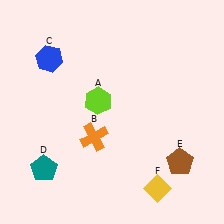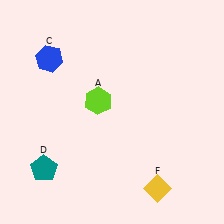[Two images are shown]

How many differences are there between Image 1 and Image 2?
There are 2 differences between the two images.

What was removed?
The brown pentagon (E), the orange cross (B) were removed in Image 2.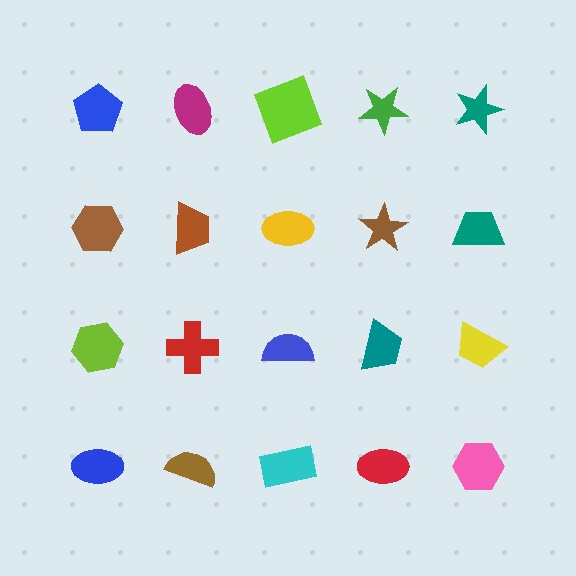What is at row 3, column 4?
A teal trapezoid.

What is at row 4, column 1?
A blue ellipse.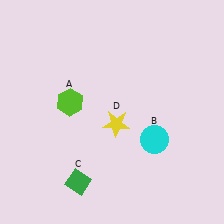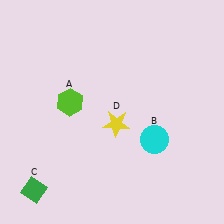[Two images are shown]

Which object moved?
The green diamond (C) moved left.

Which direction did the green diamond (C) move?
The green diamond (C) moved left.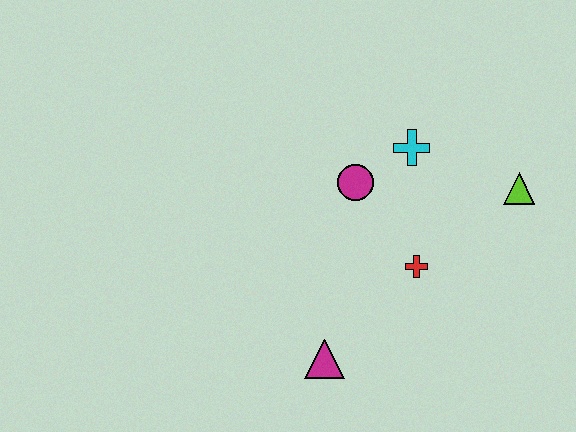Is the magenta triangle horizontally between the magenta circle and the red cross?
No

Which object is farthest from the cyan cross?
The magenta triangle is farthest from the cyan cross.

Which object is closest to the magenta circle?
The cyan cross is closest to the magenta circle.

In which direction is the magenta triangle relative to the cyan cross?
The magenta triangle is below the cyan cross.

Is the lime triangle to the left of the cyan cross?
No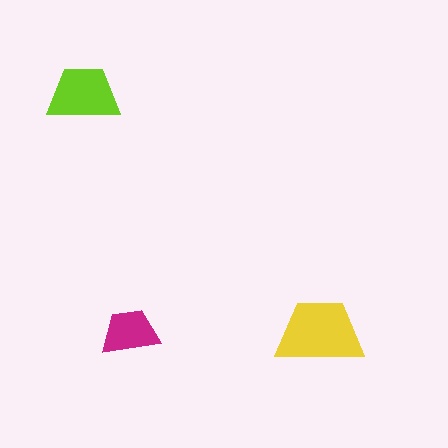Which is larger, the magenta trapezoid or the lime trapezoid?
The lime one.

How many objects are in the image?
There are 3 objects in the image.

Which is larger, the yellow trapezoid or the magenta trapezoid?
The yellow one.